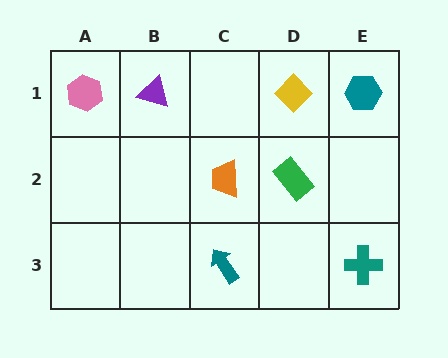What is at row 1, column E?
A teal hexagon.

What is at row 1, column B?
A purple triangle.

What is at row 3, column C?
A teal arrow.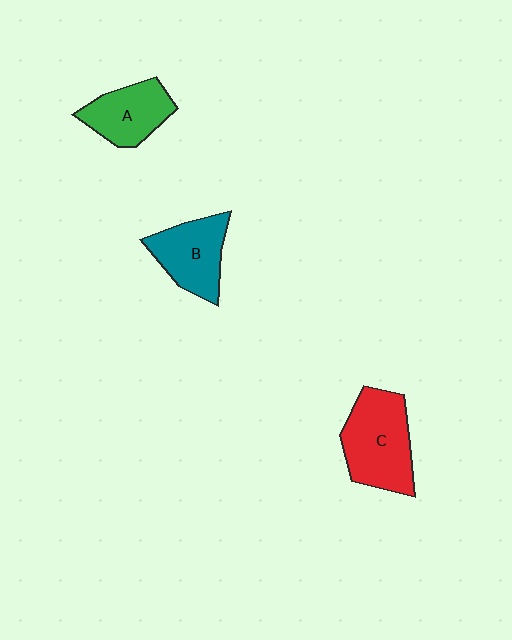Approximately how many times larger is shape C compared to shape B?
Approximately 1.3 times.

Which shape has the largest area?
Shape C (red).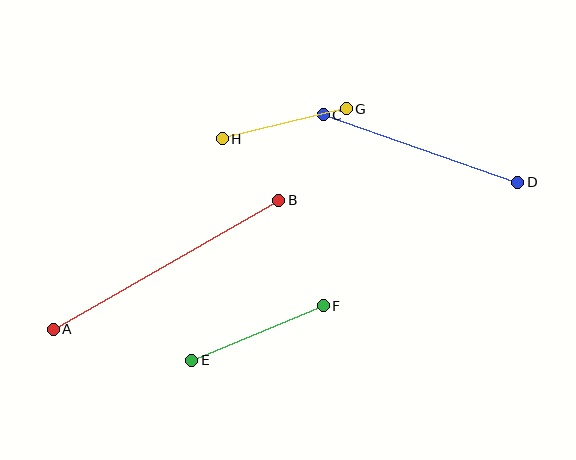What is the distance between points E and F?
The distance is approximately 143 pixels.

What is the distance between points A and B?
The distance is approximately 260 pixels.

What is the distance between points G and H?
The distance is approximately 127 pixels.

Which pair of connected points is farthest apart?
Points A and B are farthest apart.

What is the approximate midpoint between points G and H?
The midpoint is at approximately (284, 124) pixels.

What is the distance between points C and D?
The distance is approximately 206 pixels.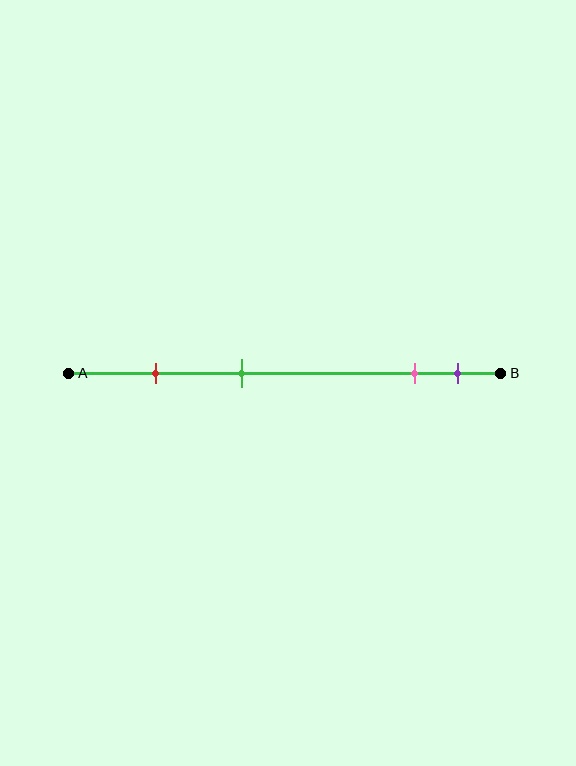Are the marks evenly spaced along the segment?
No, the marks are not evenly spaced.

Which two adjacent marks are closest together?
The pink and purple marks are the closest adjacent pair.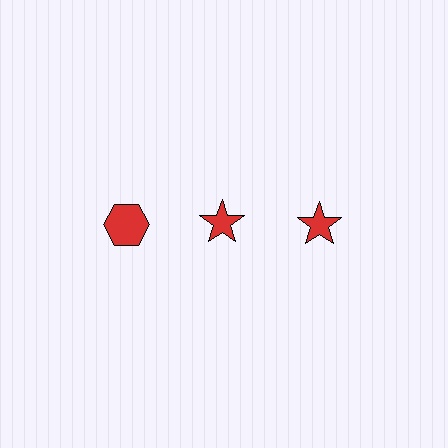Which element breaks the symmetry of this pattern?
The red hexagon in the top row, leftmost column breaks the symmetry. All other shapes are red stars.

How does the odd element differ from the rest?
It has a different shape: hexagon instead of star.